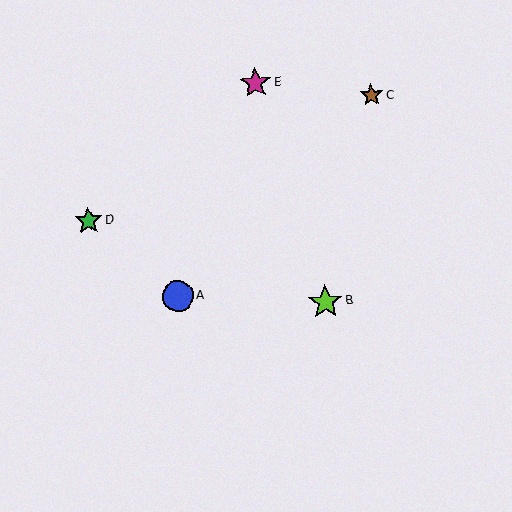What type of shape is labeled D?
Shape D is a green star.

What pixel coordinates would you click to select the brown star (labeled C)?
Click at (372, 95) to select the brown star C.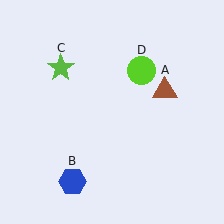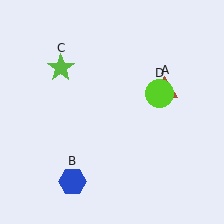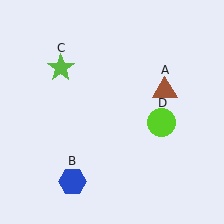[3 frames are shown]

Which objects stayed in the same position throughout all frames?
Brown triangle (object A) and blue hexagon (object B) and lime star (object C) remained stationary.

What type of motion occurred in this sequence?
The lime circle (object D) rotated clockwise around the center of the scene.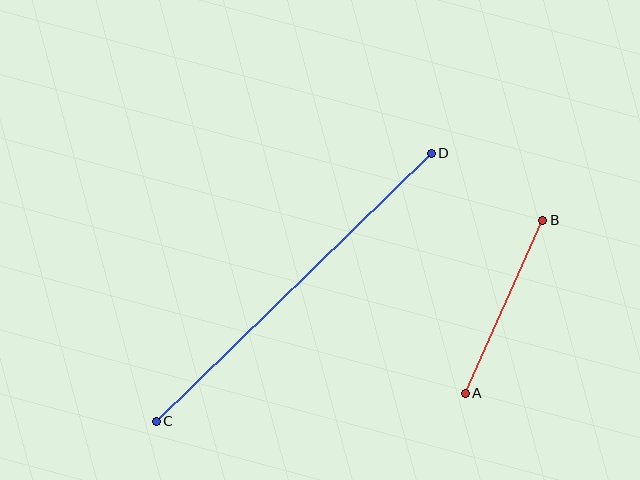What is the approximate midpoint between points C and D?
The midpoint is at approximately (294, 287) pixels.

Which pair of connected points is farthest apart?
Points C and D are farthest apart.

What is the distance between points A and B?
The distance is approximately 190 pixels.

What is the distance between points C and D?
The distance is approximately 384 pixels.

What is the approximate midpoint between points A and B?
The midpoint is at approximately (504, 307) pixels.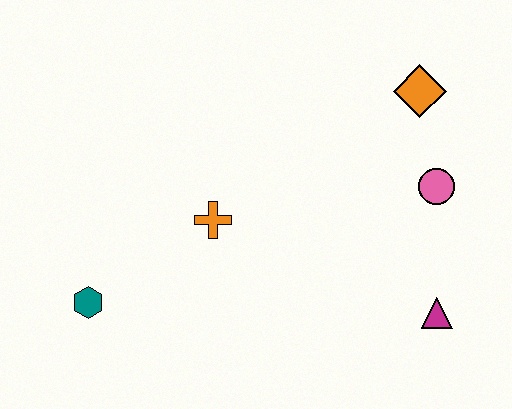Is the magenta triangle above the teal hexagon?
No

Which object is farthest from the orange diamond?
The teal hexagon is farthest from the orange diamond.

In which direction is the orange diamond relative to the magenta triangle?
The orange diamond is above the magenta triangle.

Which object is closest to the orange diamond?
The pink circle is closest to the orange diamond.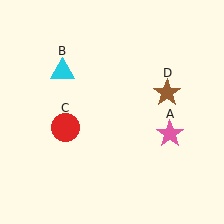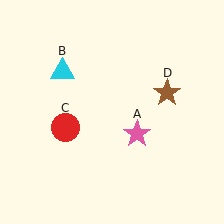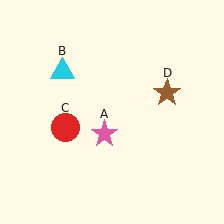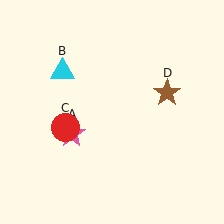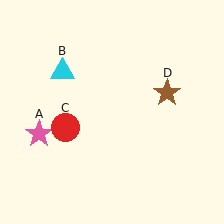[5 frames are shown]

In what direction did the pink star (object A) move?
The pink star (object A) moved left.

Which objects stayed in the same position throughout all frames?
Cyan triangle (object B) and red circle (object C) and brown star (object D) remained stationary.